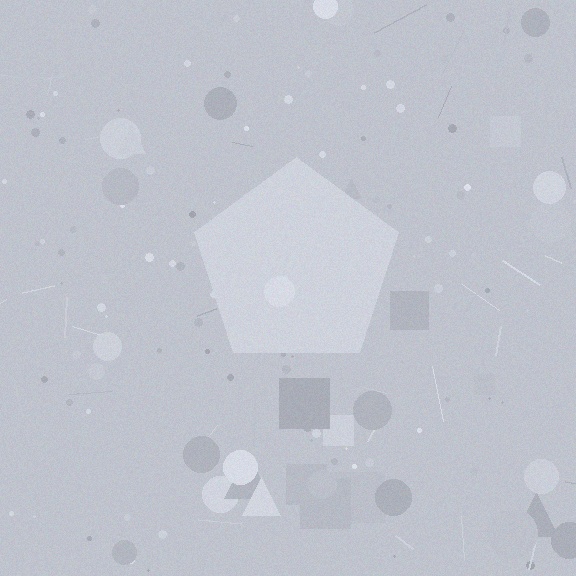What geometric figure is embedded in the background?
A pentagon is embedded in the background.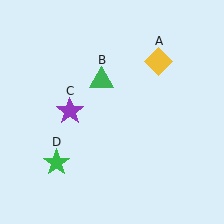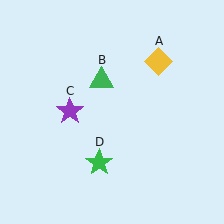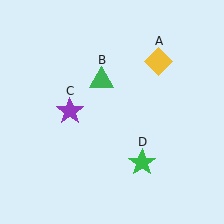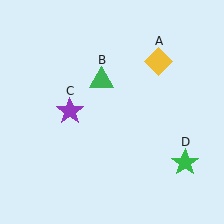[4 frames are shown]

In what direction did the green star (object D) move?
The green star (object D) moved right.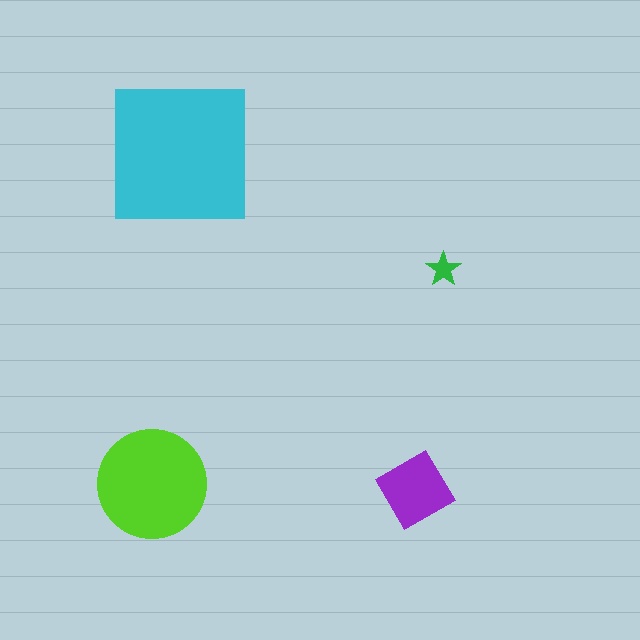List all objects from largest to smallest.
The cyan square, the lime circle, the purple diamond, the green star.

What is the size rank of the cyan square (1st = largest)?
1st.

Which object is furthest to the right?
The green star is rightmost.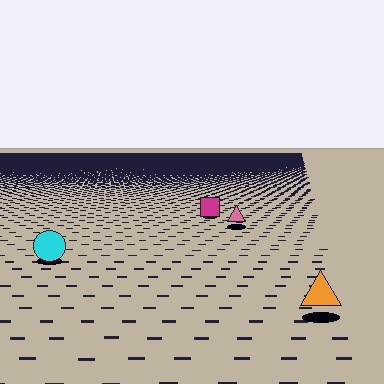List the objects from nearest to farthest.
From nearest to farthest: the orange triangle, the cyan circle, the pink triangle, the magenta square.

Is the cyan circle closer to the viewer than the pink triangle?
Yes. The cyan circle is closer — you can tell from the texture gradient: the ground texture is coarser near it.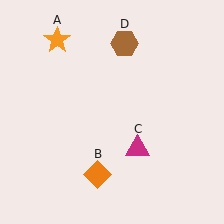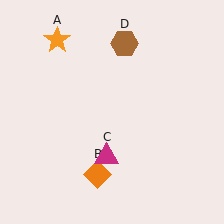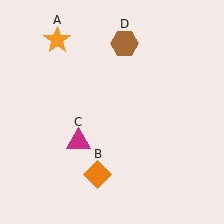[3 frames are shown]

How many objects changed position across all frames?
1 object changed position: magenta triangle (object C).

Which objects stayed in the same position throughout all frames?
Orange star (object A) and orange diamond (object B) and brown hexagon (object D) remained stationary.